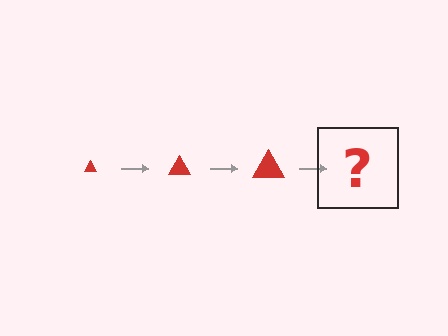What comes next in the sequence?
The next element should be a red triangle, larger than the previous one.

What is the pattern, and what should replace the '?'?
The pattern is that the triangle gets progressively larger each step. The '?' should be a red triangle, larger than the previous one.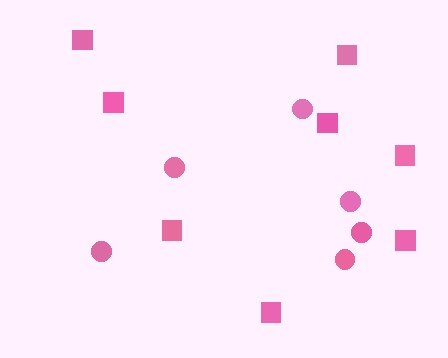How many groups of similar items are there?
There are 2 groups: one group of squares (8) and one group of circles (6).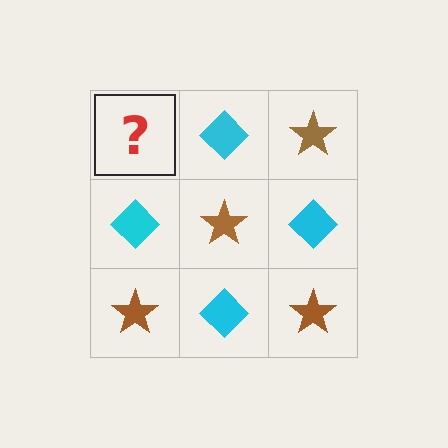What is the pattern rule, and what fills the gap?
The rule is that it alternates brown star and cyan diamond in a checkerboard pattern. The gap should be filled with a brown star.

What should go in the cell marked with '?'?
The missing cell should contain a brown star.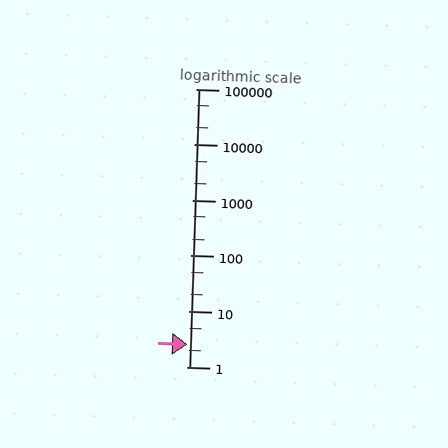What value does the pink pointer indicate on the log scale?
The pointer indicates approximately 2.5.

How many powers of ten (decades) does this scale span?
The scale spans 5 decades, from 1 to 100000.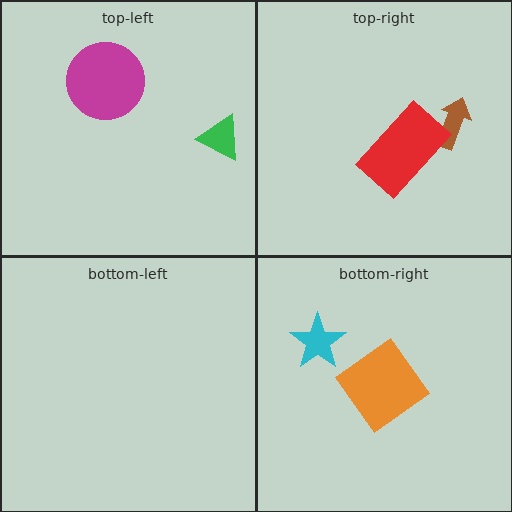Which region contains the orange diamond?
The bottom-right region.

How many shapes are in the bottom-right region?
2.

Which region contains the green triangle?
The top-left region.